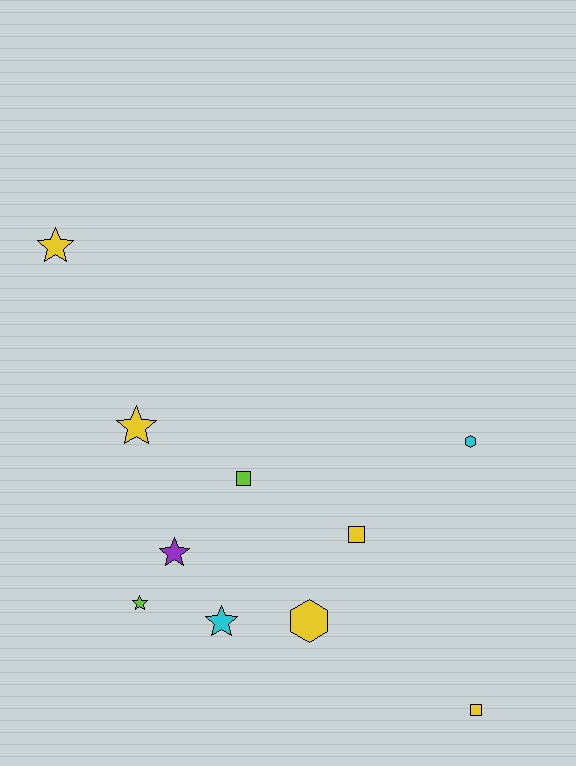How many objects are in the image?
There are 10 objects.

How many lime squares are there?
There is 1 lime square.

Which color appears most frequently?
Yellow, with 5 objects.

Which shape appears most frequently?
Star, with 5 objects.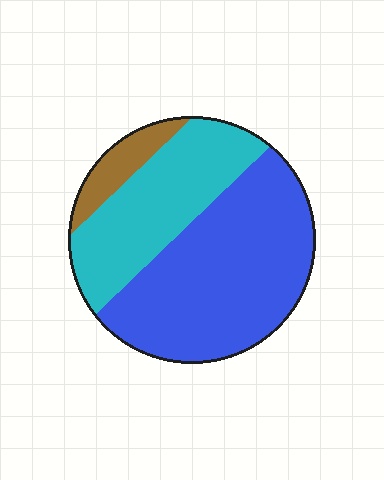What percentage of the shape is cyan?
Cyan covers 34% of the shape.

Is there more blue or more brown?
Blue.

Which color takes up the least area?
Brown, at roughly 10%.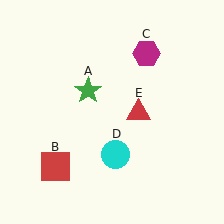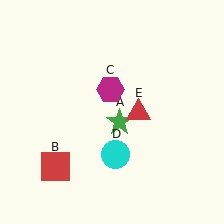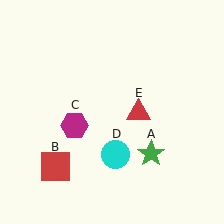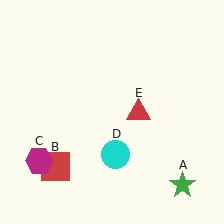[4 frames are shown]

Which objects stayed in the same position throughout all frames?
Red square (object B) and cyan circle (object D) and red triangle (object E) remained stationary.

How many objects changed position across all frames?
2 objects changed position: green star (object A), magenta hexagon (object C).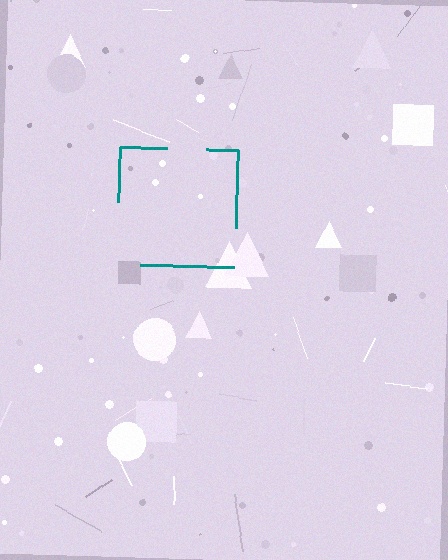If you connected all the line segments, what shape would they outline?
They would outline a square.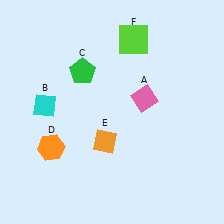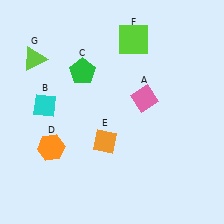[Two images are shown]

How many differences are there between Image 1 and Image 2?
There is 1 difference between the two images.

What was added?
A lime triangle (G) was added in Image 2.